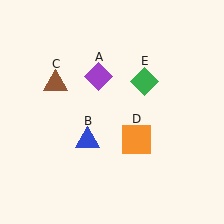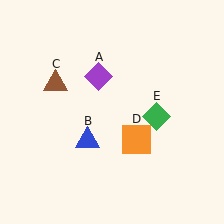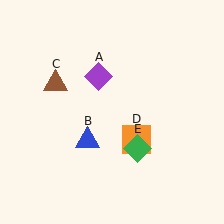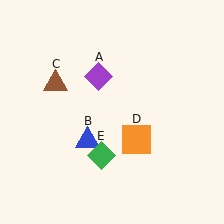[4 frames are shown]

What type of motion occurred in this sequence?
The green diamond (object E) rotated clockwise around the center of the scene.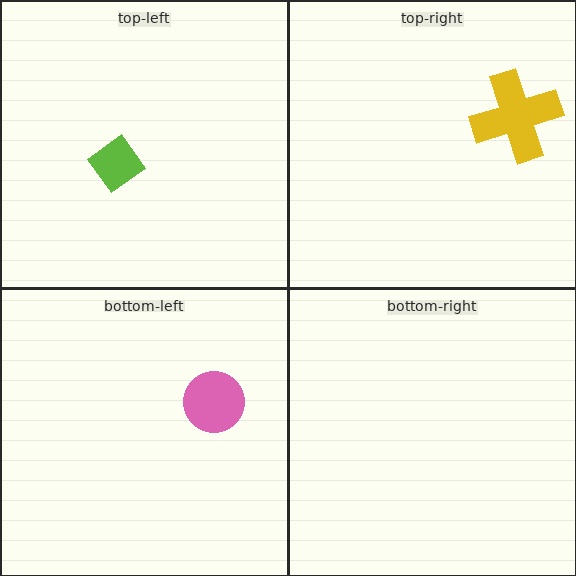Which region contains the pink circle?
The bottom-left region.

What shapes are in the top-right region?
The yellow cross.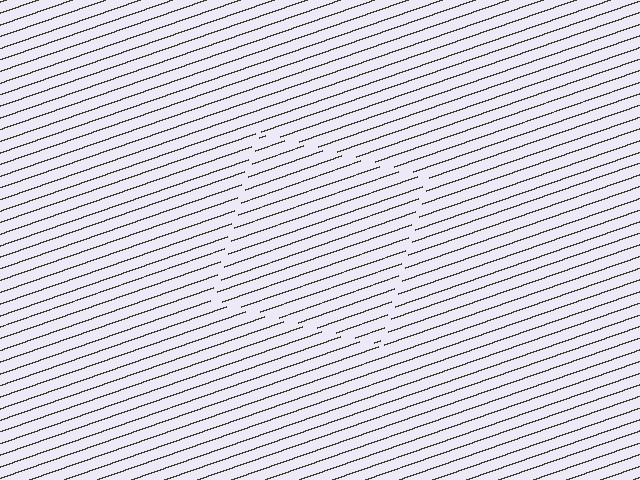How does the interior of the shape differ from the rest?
The interior of the shape contains the same grating, shifted by half a period — the contour is defined by the phase discontinuity where line-ends from the inner and outer gratings abut.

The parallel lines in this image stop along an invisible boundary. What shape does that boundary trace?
An illusory square. The interior of the shape contains the same grating, shifted by half a period — the contour is defined by the phase discontinuity where line-ends from the inner and outer gratings abut.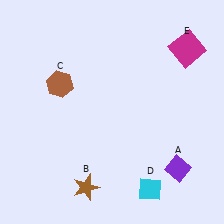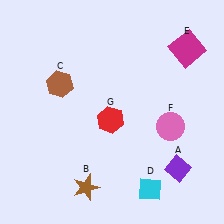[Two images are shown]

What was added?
A pink circle (F), a red hexagon (G) were added in Image 2.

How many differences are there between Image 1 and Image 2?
There are 2 differences between the two images.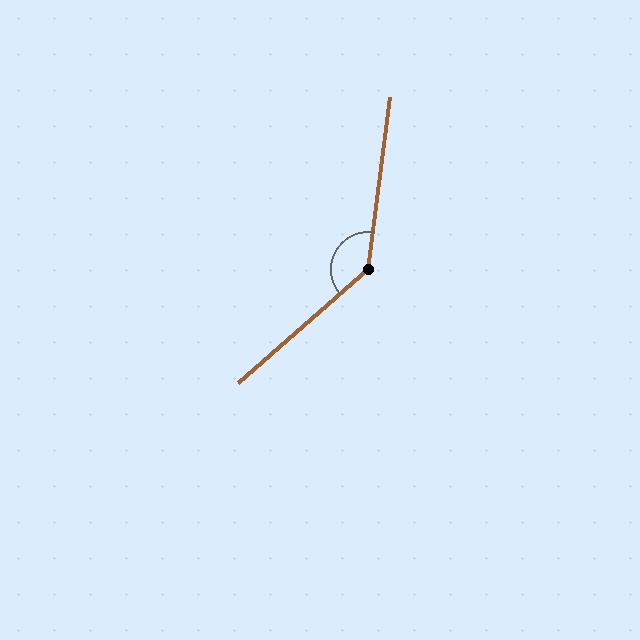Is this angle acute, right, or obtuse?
It is obtuse.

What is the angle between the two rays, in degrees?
Approximately 138 degrees.